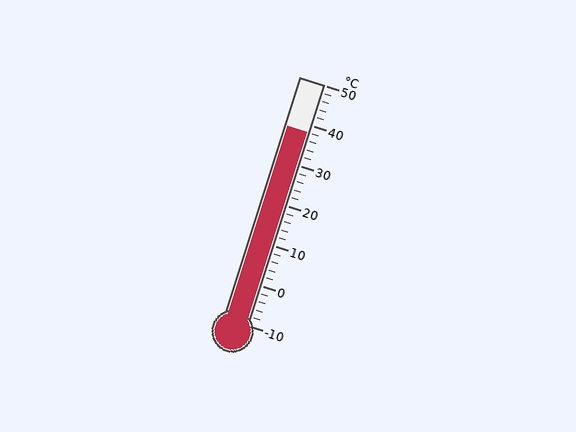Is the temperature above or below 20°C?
The temperature is above 20°C.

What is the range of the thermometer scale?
The thermometer scale ranges from -10°C to 50°C.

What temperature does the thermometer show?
The thermometer shows approximately 38°C.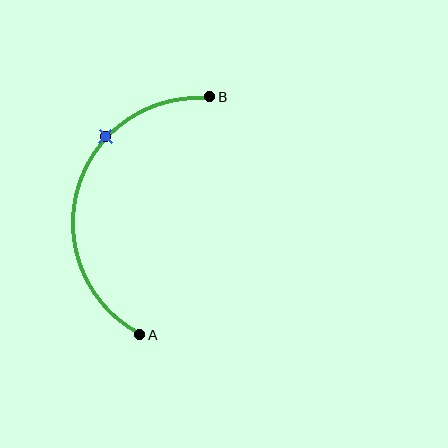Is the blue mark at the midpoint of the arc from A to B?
No. The blue mark lies on the arc but is closer to endpoint B. The arc midpoint would be at the point on the curve equidistant along the arc from both A and B.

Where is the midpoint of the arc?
The arc midpoint is the point on the curve farthest from the straight line joining A and B. It sits to the left of that line.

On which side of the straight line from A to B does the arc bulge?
The arc bulges to the left of the straight line connecting A and B.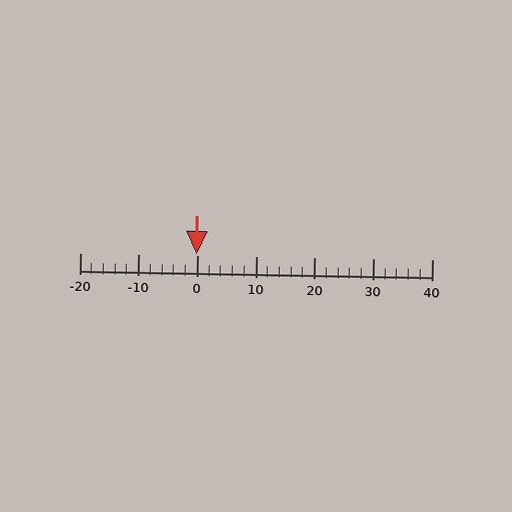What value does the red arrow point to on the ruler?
The red arrow points to approximately 0.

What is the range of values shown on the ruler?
The ruler shows values from -20 to 40.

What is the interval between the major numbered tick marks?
The major tick marks are spaced 10 units apart.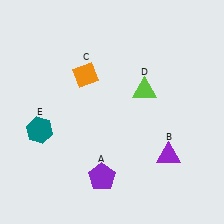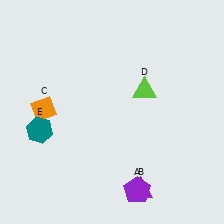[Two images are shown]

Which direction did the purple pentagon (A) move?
The purple pentagon (A) moved right.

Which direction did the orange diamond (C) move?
The orange diamond (C) moved left.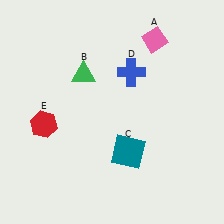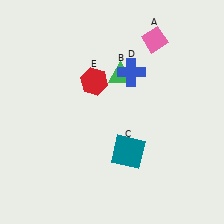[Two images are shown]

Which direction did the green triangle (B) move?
The green triangle (B) moved right.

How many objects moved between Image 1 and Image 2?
2 objects moved between the two images.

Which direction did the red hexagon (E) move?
The red hexagon (E) moved right.